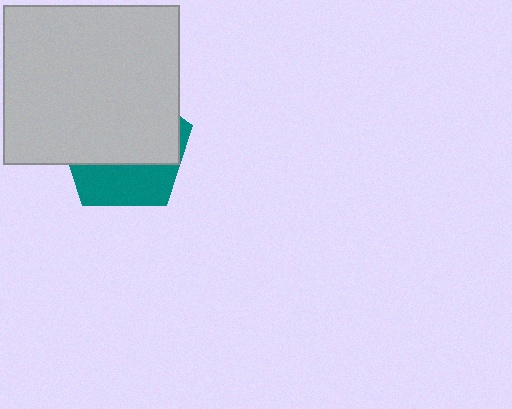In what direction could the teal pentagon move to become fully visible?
The teal pentagon could move down. That would shift it out from behind the light gray rectangle entirely.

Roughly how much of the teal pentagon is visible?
A small part of it is visible (roughly 35%).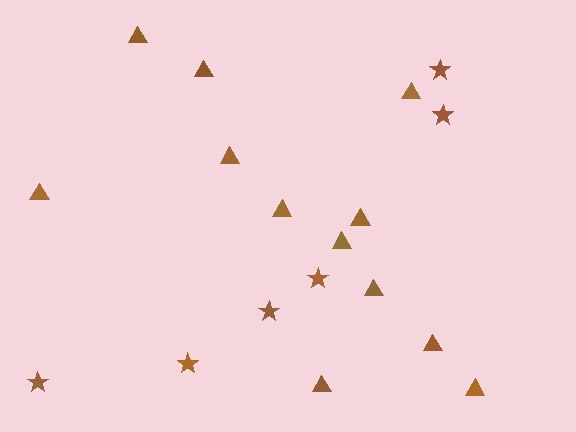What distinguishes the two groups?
There are 2 groups: one group of stars (6) and one group of triangles (12).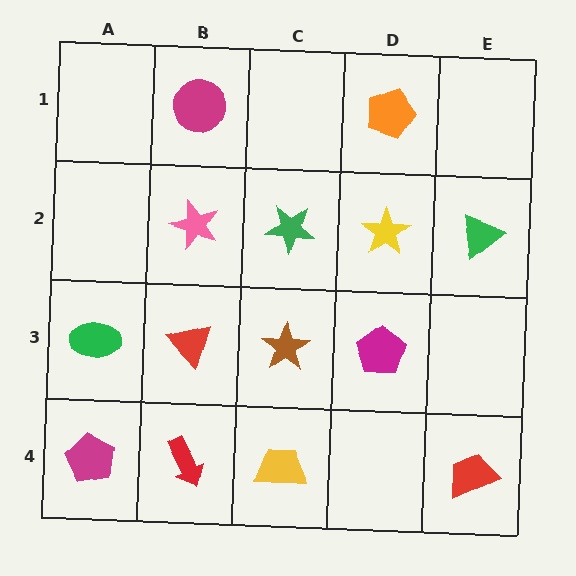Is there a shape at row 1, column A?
No, that cell is empty.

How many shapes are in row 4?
4 shapes.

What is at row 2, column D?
A yellow star.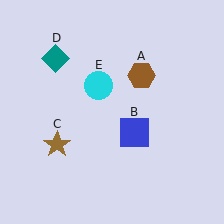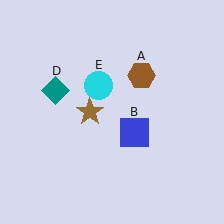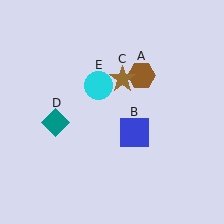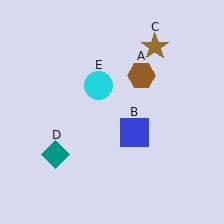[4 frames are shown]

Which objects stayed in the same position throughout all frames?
Brown hexagon (object A) and blue square (object B) and cyan circle (object E) remained stationary.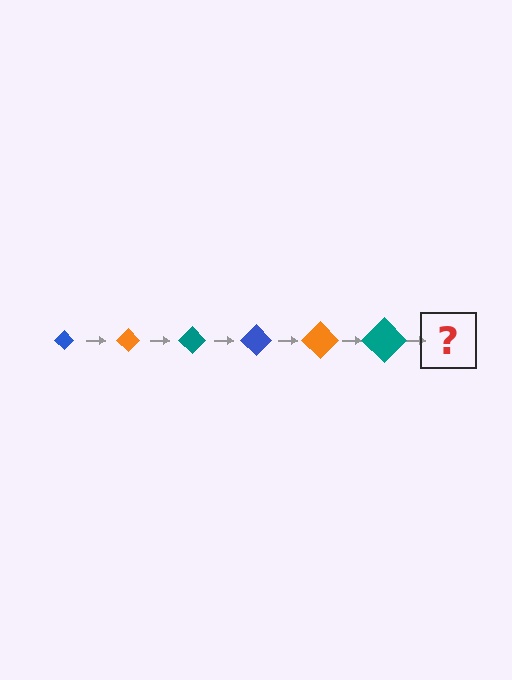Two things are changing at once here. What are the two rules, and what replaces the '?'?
The two rules are that the diamond grows larger each step and the color cycles through blue, orange, and teal. The '?' should be a blue diamond, larger than the previous one.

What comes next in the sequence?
The next element should be a blue diamond, larger than the previous one.